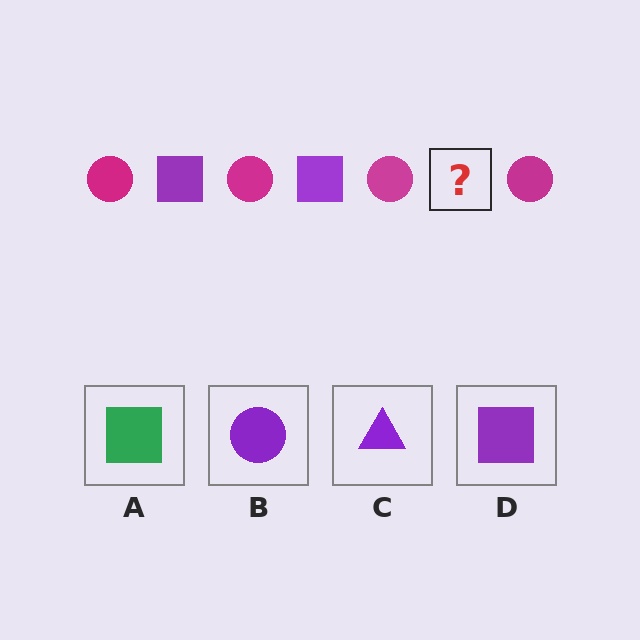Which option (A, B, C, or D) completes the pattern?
D.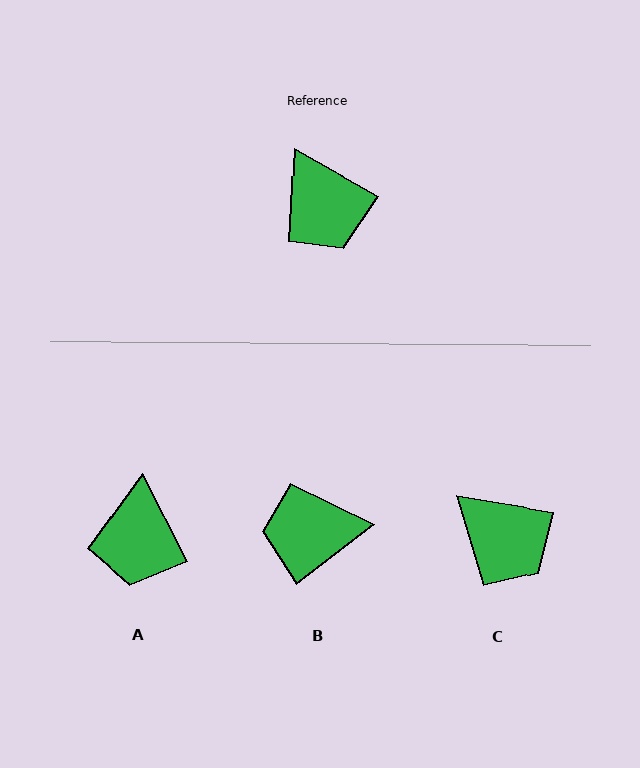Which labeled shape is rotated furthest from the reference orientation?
B, about 113 degrees away.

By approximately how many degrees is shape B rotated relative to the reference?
Approximately 113 degrees clockwise.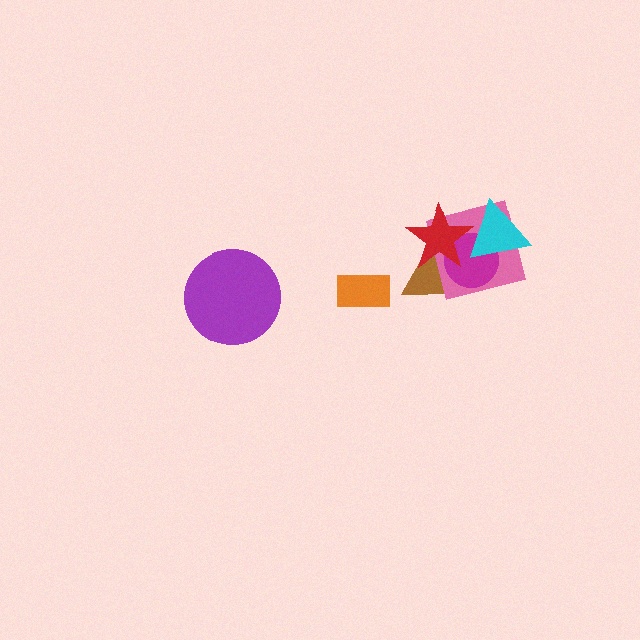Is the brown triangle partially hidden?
Yes, it is partially covered by another shape.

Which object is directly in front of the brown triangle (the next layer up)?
The pink square is directly in front of the brown triangle.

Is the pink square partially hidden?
Yes, it is partially covered by another shape.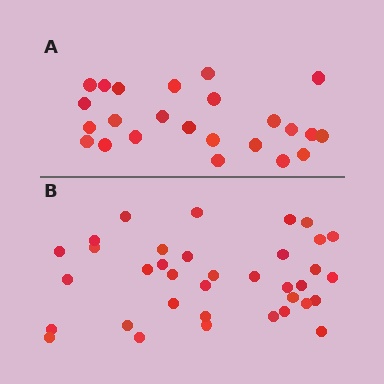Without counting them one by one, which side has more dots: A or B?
Region B (the bottom region) has more dots.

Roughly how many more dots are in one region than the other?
Region B has roughly 12 or so more dots than region A.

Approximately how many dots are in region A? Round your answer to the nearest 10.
About 20 dots. (The exact count is 24, which rounds to 20.)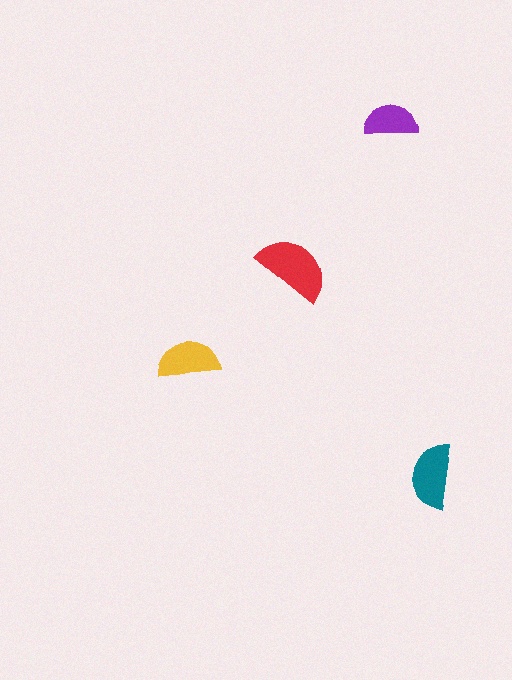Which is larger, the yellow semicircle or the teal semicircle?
The teal one.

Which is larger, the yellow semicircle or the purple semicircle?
The yellow one.